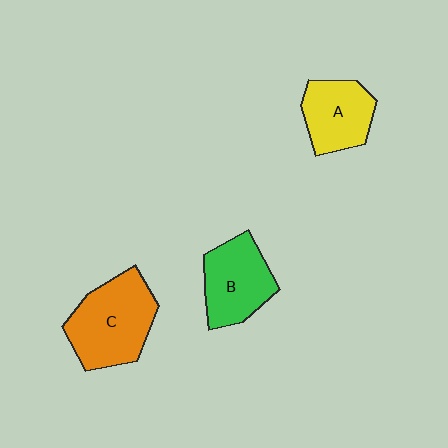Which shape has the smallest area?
Shape A (yellow).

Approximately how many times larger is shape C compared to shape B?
Approximately 1.3 times.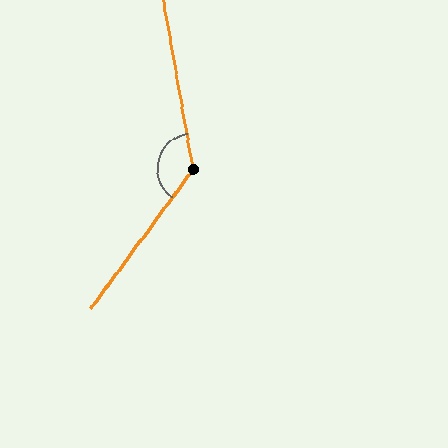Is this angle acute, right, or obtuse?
It is obtuse.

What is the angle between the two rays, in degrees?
Approximately 134 degrees.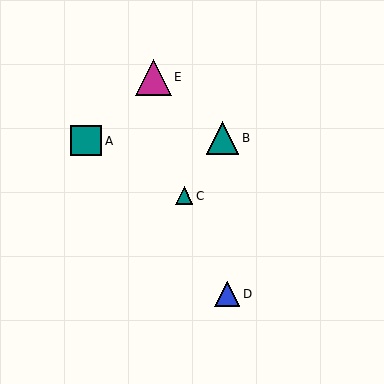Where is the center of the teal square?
The center of the teal square is at (86, 141).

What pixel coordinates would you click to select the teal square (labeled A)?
Click at (86, 141) to select the teal square A.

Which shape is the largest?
The magenta triangle (labeled E) is the largest.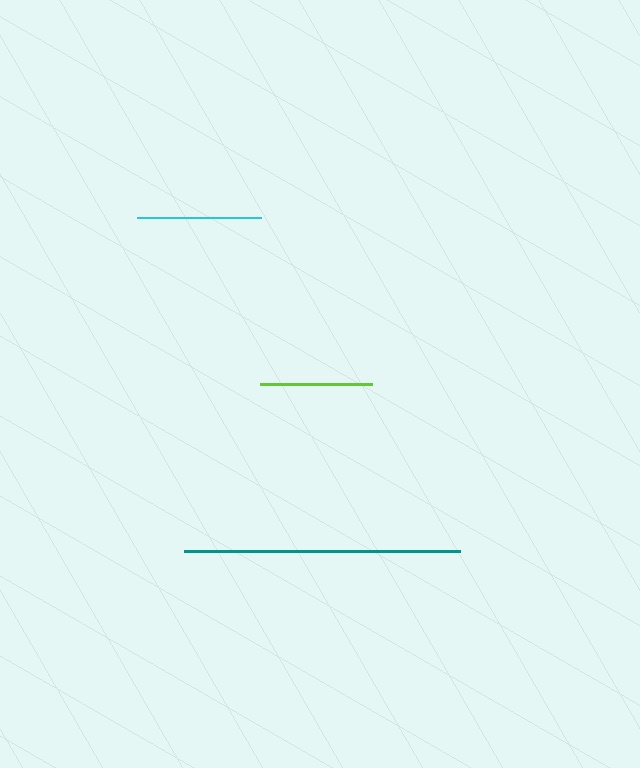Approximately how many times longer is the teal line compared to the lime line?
The teal line is approximately 2.5 times the length of the lime line.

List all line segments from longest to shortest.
From longest to shortest: teal, cyan, lime.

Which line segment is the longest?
The teal line is the longest at approximately 277 pixels.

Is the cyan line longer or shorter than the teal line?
The teal line is longer than the cyan line.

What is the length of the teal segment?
The teal segment is approximately 277 pixels long.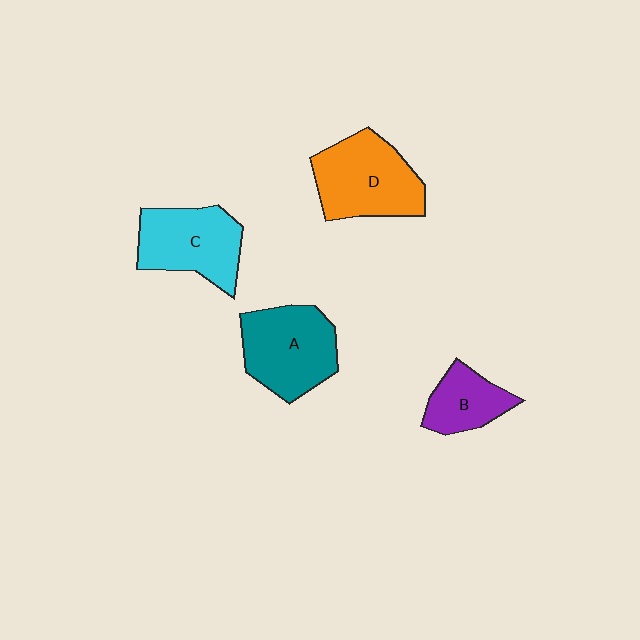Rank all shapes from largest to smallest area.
From largest to smallest: D (orange), A (teal), C (cyan), B (purple).